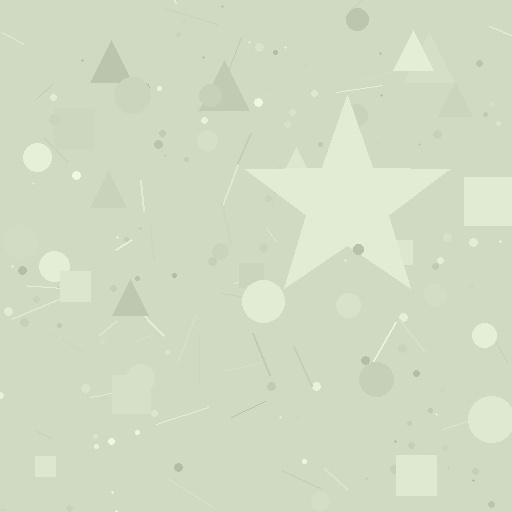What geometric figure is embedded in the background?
A star is embedded in the background.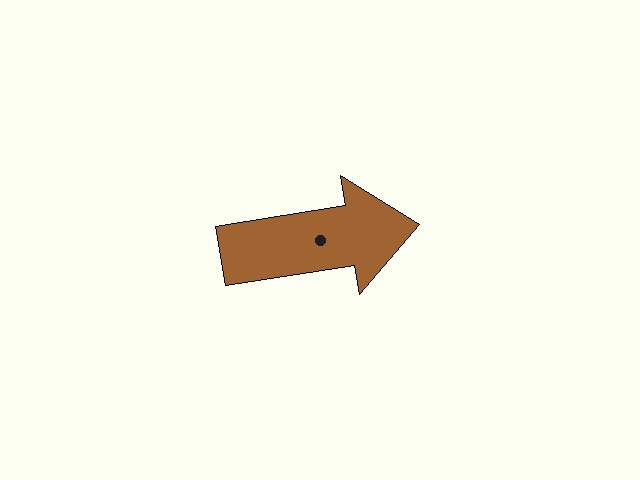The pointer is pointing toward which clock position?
Roughly 3 o'clock.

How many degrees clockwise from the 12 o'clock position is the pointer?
Approximately 81 degrees.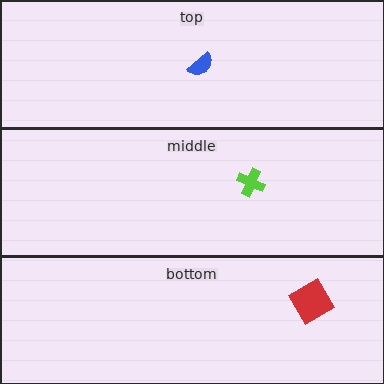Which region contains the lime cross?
The middle region.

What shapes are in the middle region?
The lime cross.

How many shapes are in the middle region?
1.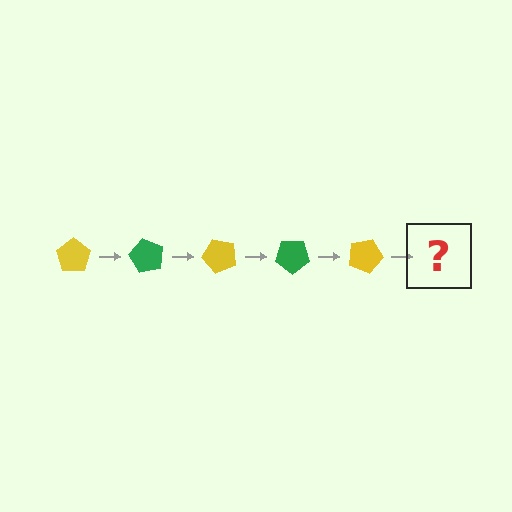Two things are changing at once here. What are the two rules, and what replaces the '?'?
The two rules are that it rotates 60 degrees each step and the color cycles through yellow and green. The '?' should be a green pentagon, rotated 300 degrees from the start.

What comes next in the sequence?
The next element should be a green pentagon, rotated 300 degrees from the start.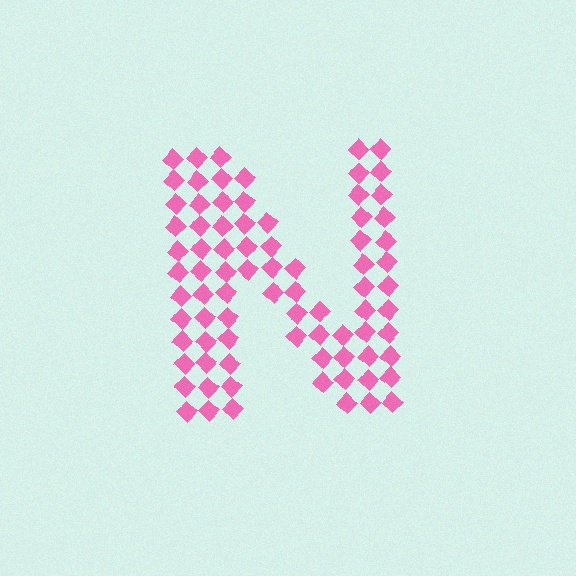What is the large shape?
The large shape is the letter N.